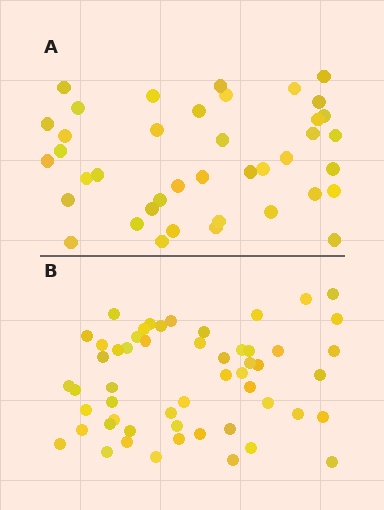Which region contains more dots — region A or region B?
Region B (the bottom region) has more dots.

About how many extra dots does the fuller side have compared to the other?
Region B has approximately 15 more dots than region A.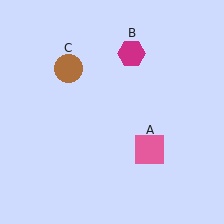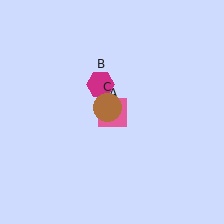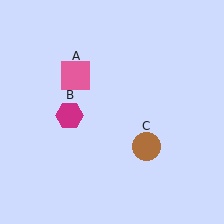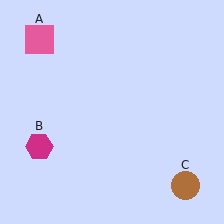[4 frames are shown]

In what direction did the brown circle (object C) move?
The brown circle (object C) moved down and to the right.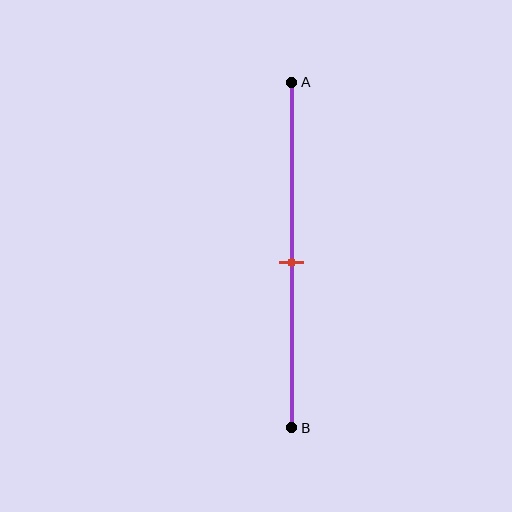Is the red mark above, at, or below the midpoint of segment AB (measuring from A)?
The red mark is approximately at the midpoint of segment AB.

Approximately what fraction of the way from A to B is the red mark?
The red mark is approximately 50% of the way from A to B.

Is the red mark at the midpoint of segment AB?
Yes, the mark is approximately at the midpoint.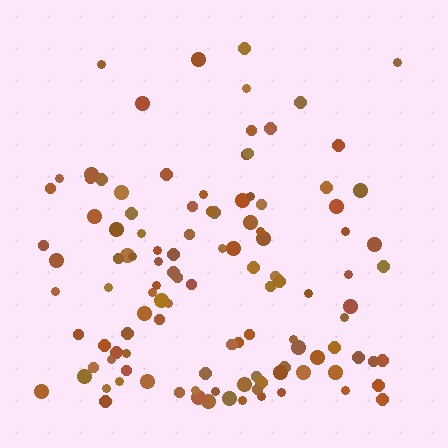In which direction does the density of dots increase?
From top to bottom, with the bottom side densest.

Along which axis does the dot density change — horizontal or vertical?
Vertical.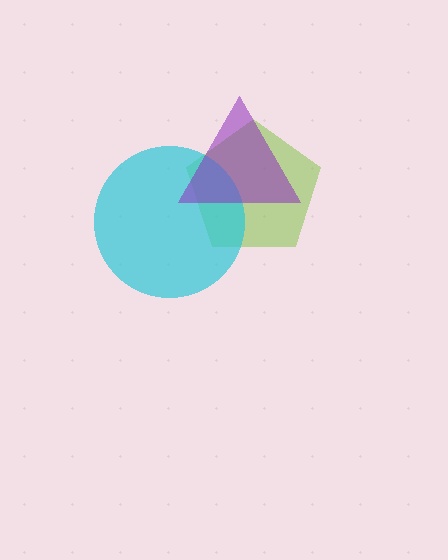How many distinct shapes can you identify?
There are 3 distinct shapes: a lime pentagon, a cyan circle, a purple triangle.